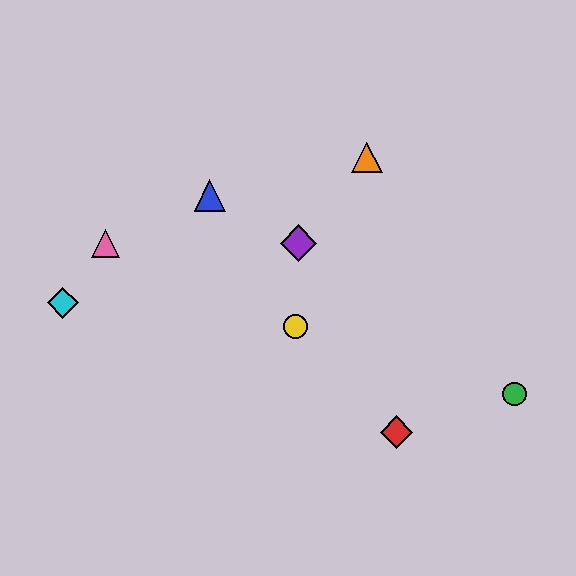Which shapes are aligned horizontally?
The purple diamond, the pink triangle are aligned horizontally.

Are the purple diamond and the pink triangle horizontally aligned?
Yes, both are at y≈243.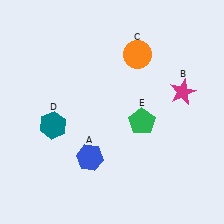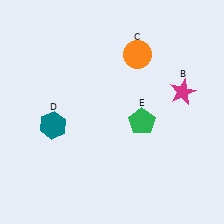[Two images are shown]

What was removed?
The blue hexagon (A) was removed in Image 2.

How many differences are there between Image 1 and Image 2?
There is 1 difference between the two images.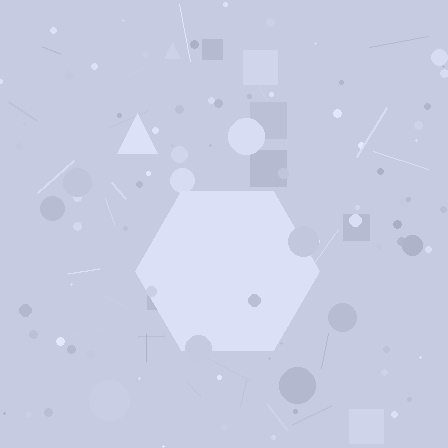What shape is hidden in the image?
A hexagon is hidden in the image.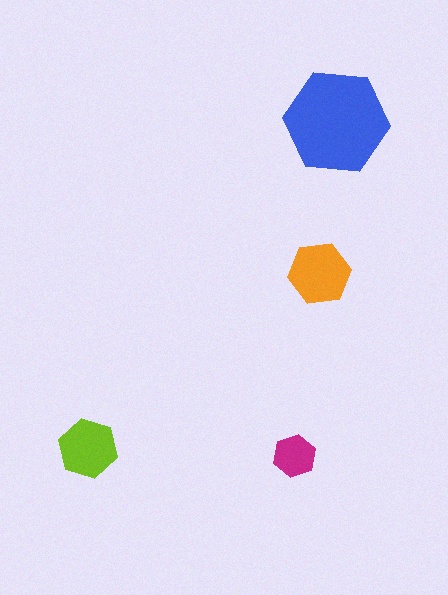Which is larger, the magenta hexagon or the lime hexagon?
The lime one.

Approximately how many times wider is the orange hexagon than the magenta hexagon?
About 1.5 times wider.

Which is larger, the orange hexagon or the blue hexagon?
The blue one.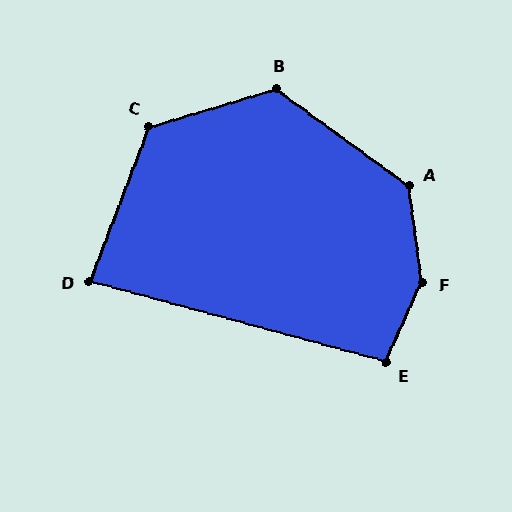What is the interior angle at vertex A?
Approximately 134 degrees (obtuse).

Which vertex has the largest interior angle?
F, at approximately 148 degrees.